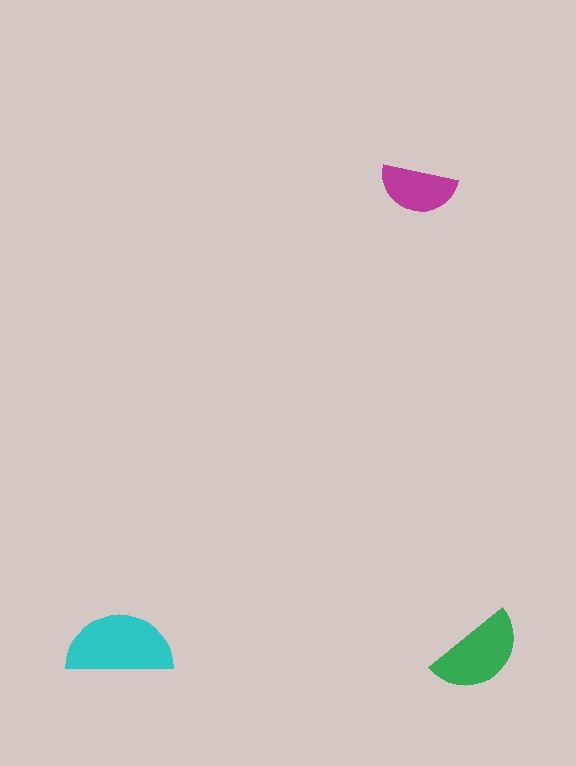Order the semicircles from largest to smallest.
the cyan one, the green one, the magenta one.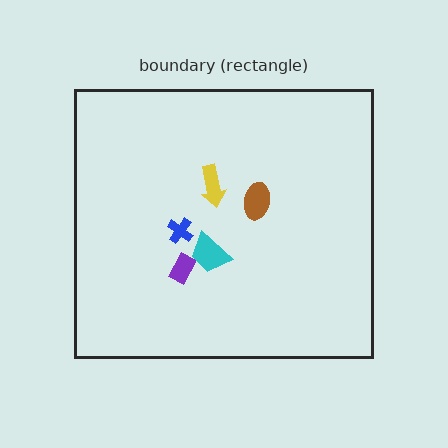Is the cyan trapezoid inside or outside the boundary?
Inside.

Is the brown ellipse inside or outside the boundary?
Inside.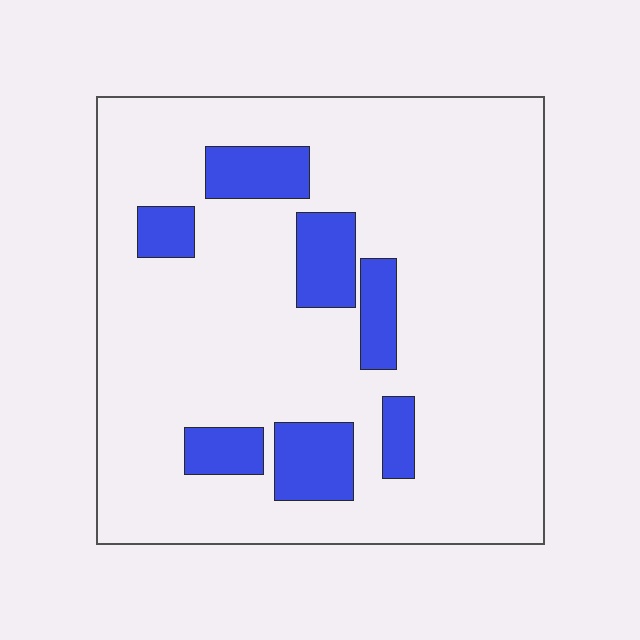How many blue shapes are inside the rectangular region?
7.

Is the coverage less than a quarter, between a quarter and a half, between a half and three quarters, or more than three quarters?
Less than a quarter.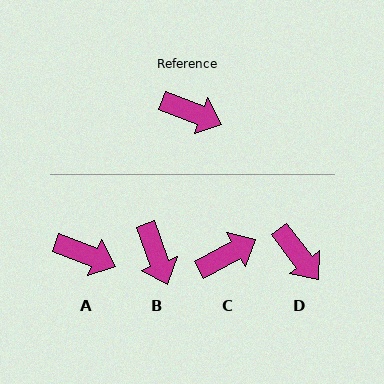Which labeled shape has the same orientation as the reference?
A.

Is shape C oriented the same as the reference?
No, it is off by about 49 degrees.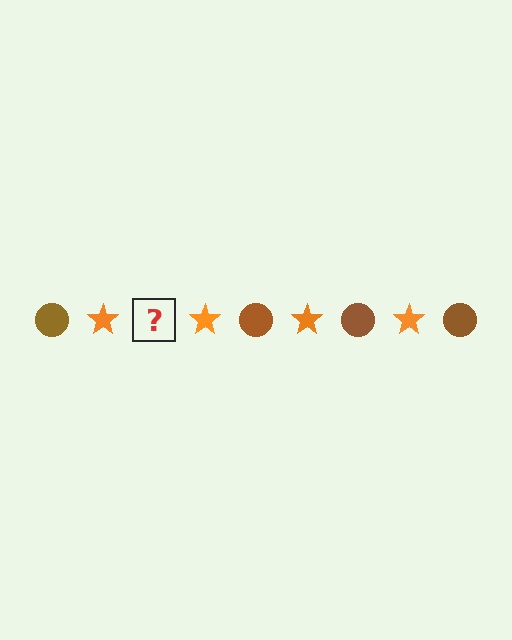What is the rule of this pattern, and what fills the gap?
The rule is that the pattern alternates between brown circle and orange star. The gap should be filled with a brown circle.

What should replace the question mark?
The question mark should be replaced with a brown circle.